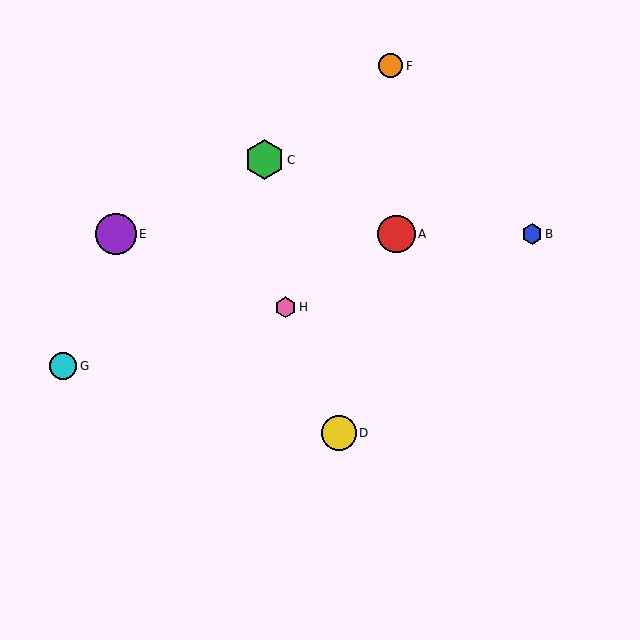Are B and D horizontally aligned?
No, B is at y≈234 and D is at y≈433.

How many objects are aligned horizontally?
3 objects (A, B, E) are aligned horizontally.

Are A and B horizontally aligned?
Yes, both are at y≈234.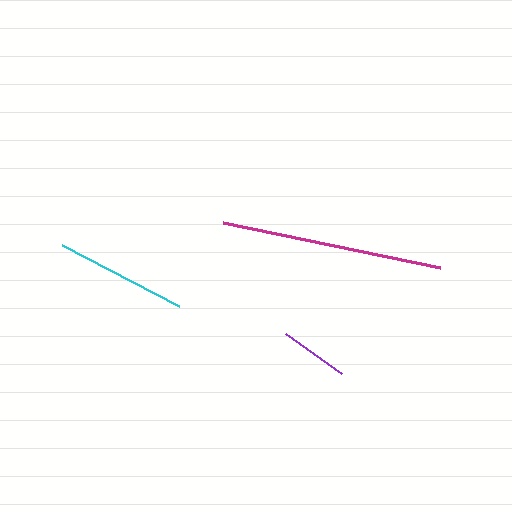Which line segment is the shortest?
The purple line is the shortest at approximately 69 pixels.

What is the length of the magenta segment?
The magenta segment is approximately 222 pixels long.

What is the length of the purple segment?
The purple segment is approximately 69 pixels long.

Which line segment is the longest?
The magenta line is the longest at approximately 222 pixels.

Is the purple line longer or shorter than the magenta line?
The magenta line is longer than the purple line.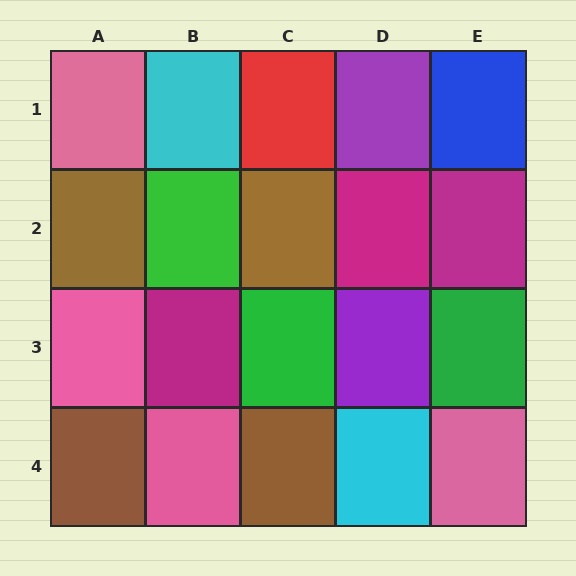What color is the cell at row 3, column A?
Pink.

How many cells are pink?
4 cells are pink.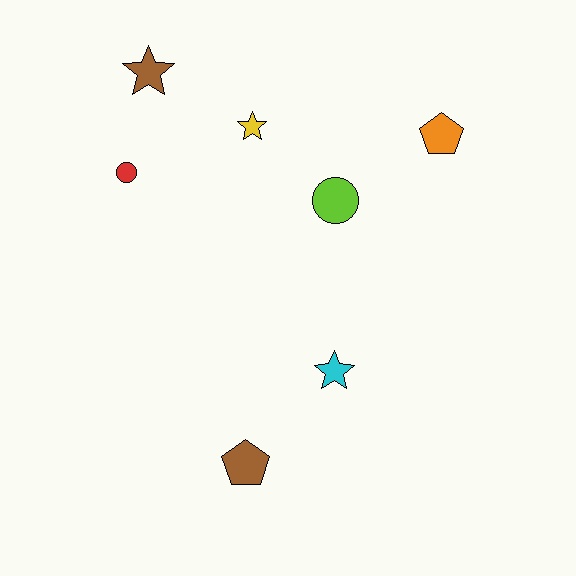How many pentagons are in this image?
There are 2 pentagons.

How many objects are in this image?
There are 7 objects.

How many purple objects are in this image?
There are no purple objects.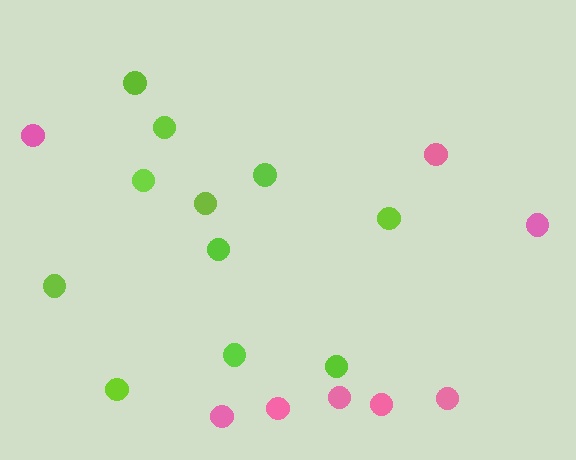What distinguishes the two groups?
There are 2 groups: one group of lime circles (11) and one group of pink circles (8).